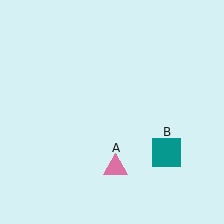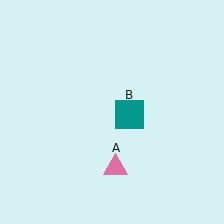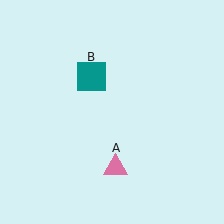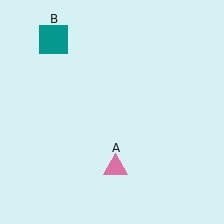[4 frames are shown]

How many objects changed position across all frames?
1 object changed position: teal square (object B).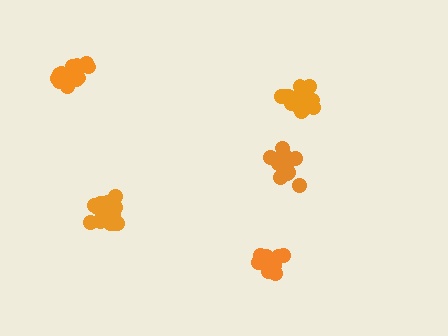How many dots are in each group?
Group 1: 19 dots, Group 2: 15 dots, Group 3: 17 dots, Group 4: 17 dots, Group 5: 14 dots (82 total).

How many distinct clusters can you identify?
There are 5 distinct clusters.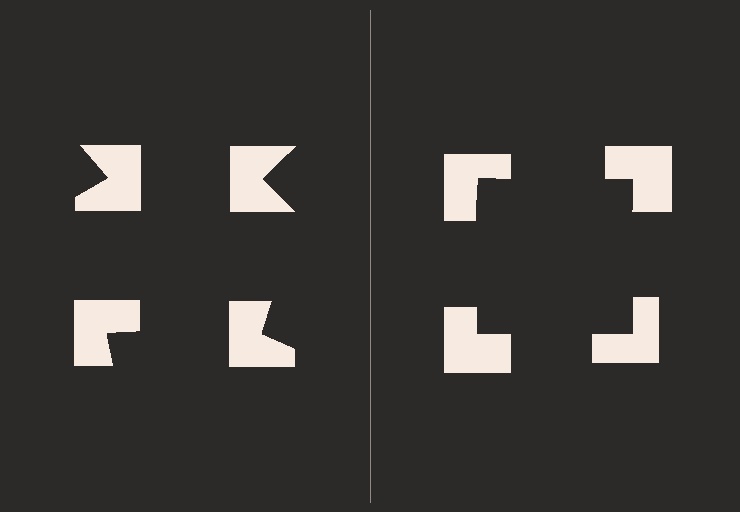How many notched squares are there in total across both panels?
8 — 4 on each side.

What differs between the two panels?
The notched squares are positioned identically on both sides; only the wedge orientations differ. On the right they align to a square; on the left they are misaligned.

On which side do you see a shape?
An illusory square appears on the right side. On the left side the wedge cuts are rotated, so no coherent shape forms.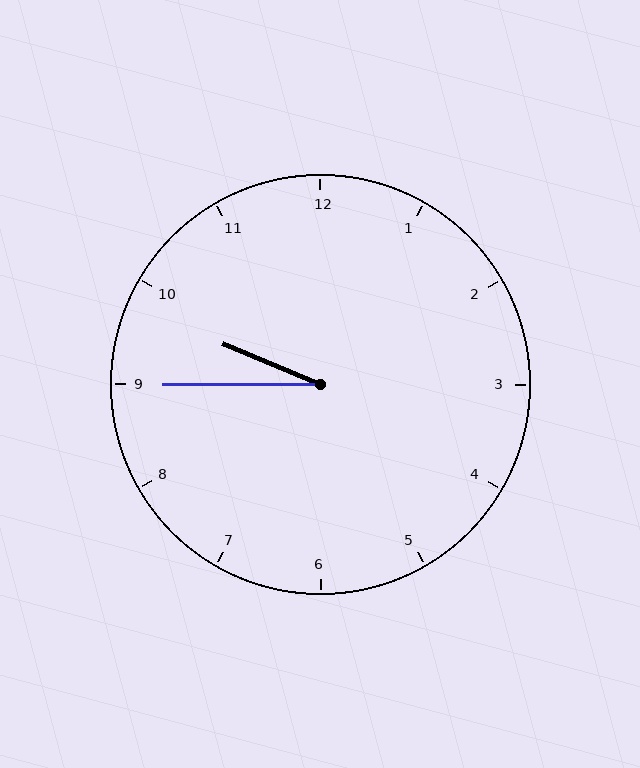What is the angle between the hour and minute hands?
Approximately 22 degrees.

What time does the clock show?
9:45.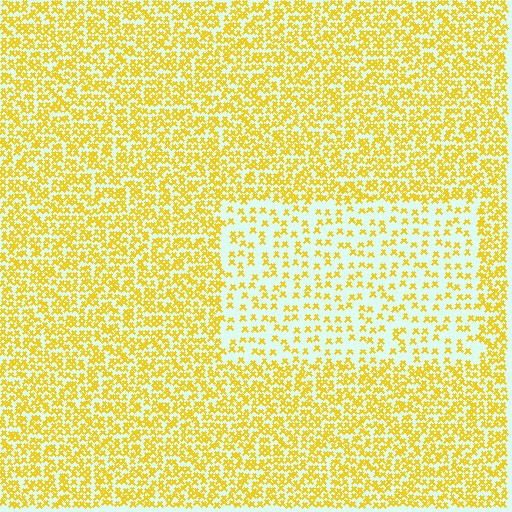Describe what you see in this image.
The image contains small yellow elements arranged at two different densities. A rectangle-shaped region is visible where the elements are less densely packed than the surrounding area.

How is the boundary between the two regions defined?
The boundary is defined by a change in element density (approximately 2.3x ratio). All elements are the same color, size, and shape.